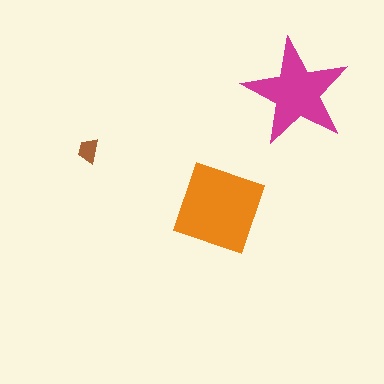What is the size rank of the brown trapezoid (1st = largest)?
3rd.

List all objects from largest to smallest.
The orange square, the magenta star, the brown trapezoid.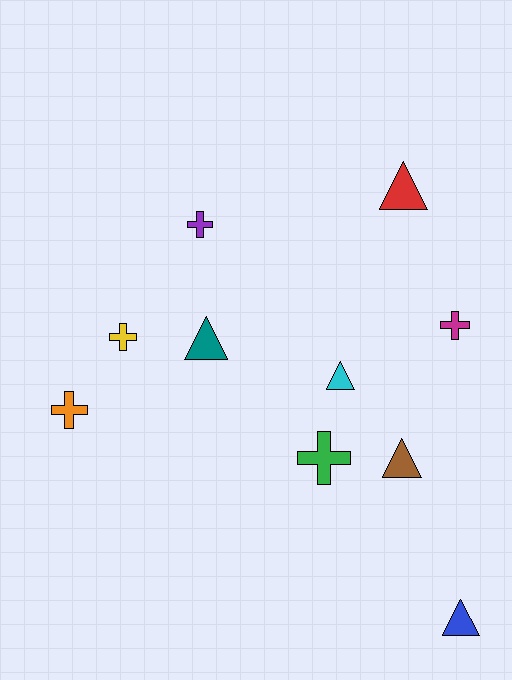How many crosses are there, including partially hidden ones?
There are 5 crosses.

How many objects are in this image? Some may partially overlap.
There are 10 objects.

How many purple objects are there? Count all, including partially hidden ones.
There is 1 purple object.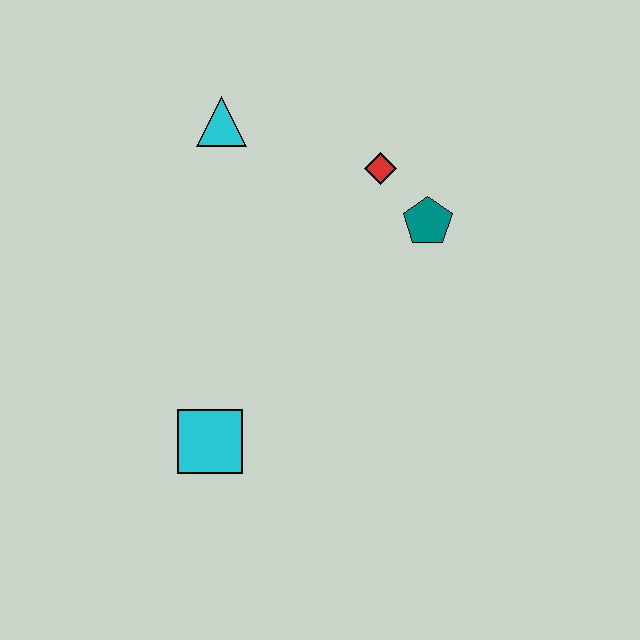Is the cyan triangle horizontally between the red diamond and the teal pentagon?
No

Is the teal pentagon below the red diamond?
Yes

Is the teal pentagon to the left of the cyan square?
No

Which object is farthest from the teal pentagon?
The cyan square is farthest from the teal pentagon.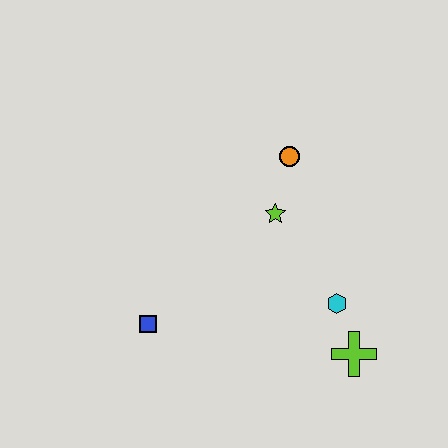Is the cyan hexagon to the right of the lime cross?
No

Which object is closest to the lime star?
The orange circle is closest to the lime star.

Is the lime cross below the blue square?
Yes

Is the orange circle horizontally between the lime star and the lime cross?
Yes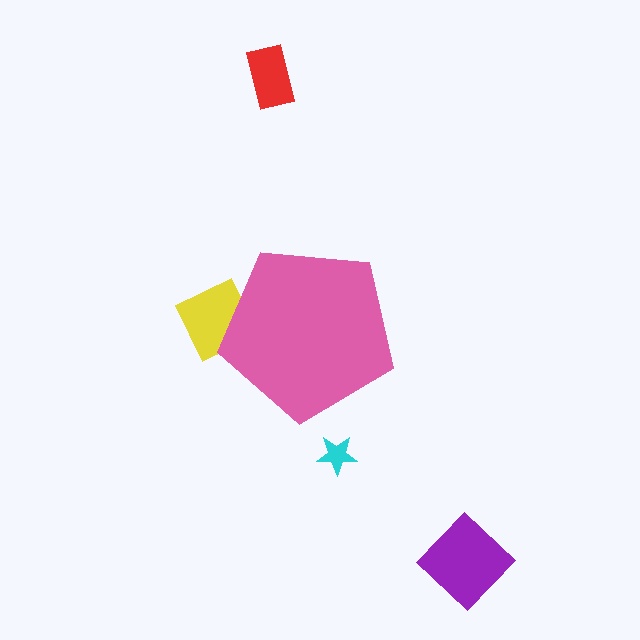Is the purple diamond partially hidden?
No, the purple diamond is fully visible.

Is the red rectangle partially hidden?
No, the red rectangle is fully visible.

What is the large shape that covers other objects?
A pink pentagon.